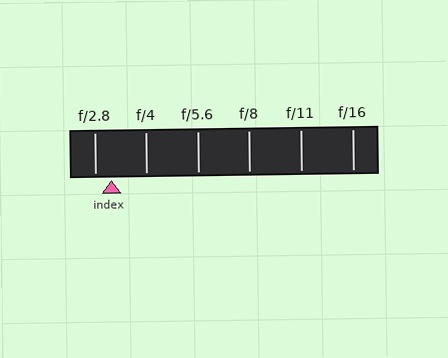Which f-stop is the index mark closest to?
The index mark is closest to f/2.8.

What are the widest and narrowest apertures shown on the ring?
The widest aperture shown is f/2.8 and the narrowest is f/16.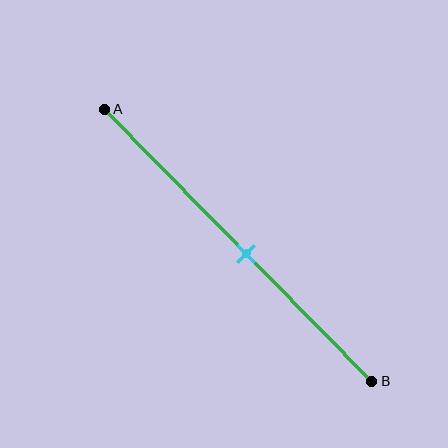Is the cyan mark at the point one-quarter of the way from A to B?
No, the mark is at about 55% from A, not at the 25% one-quarter point.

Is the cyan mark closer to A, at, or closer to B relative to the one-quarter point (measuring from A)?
The cyan mark is closer to point B than the one-quarter point of segment AB.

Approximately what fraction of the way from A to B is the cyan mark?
The cyan mark is approximately 55% of the way from A to B.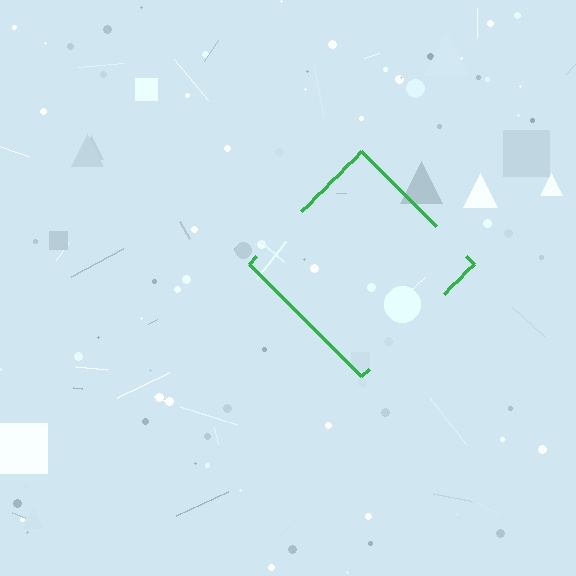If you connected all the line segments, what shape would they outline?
They would outline a diamond.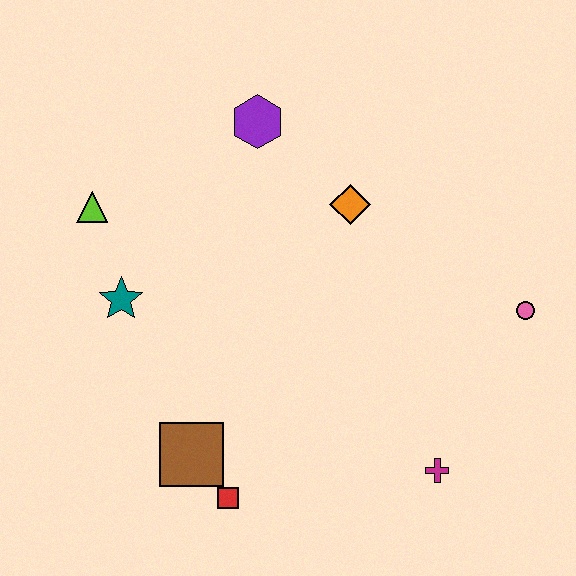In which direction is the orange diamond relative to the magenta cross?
The orange diamond is above the magenta cross.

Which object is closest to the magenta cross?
The pink circle is closest to the magenta cross.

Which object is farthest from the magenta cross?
The lime triangle is farthest from the magenta cross.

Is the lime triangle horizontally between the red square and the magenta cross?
No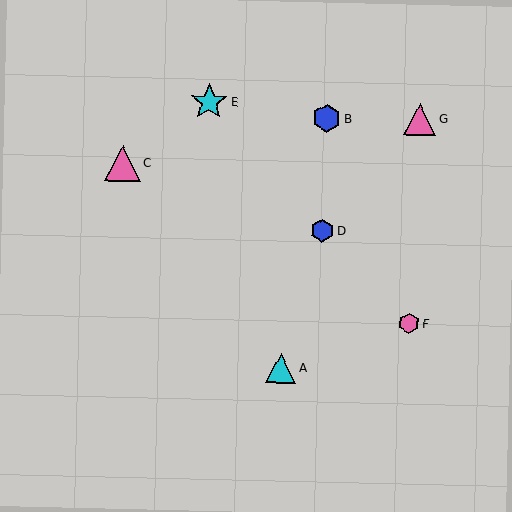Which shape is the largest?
The cyan star (labeled E) is the largest.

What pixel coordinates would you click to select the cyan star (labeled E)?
Click at (209, 102) to select the cyan star E.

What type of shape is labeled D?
Shape D is a blue hexagon.